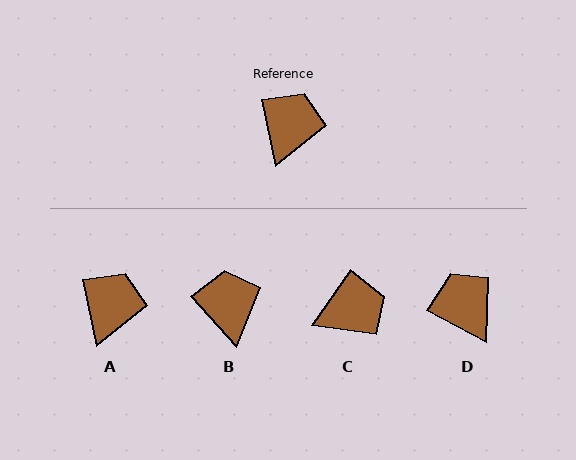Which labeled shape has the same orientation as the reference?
A.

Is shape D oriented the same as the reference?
No, it is off by about 49 degrees.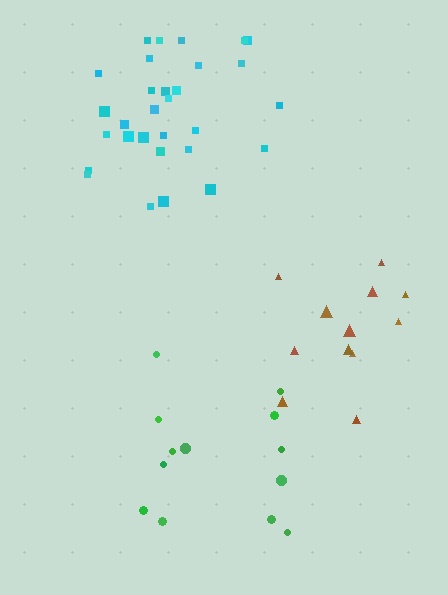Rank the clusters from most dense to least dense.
cyan, brown, green.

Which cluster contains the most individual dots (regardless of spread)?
Cyan (30).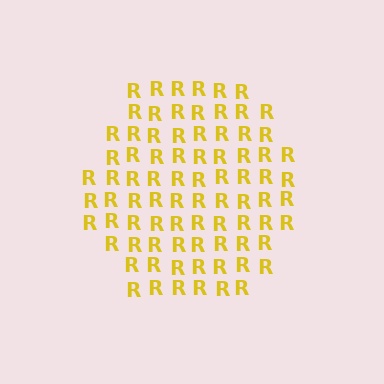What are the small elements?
The small elements are letter R's.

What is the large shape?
The large shape is a hexagon.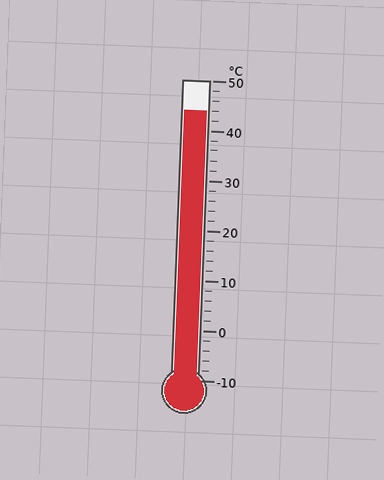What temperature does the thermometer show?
The thermometer shows approximately 44°C.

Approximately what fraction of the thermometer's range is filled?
The thermometer is filled to approximately 90% of its range.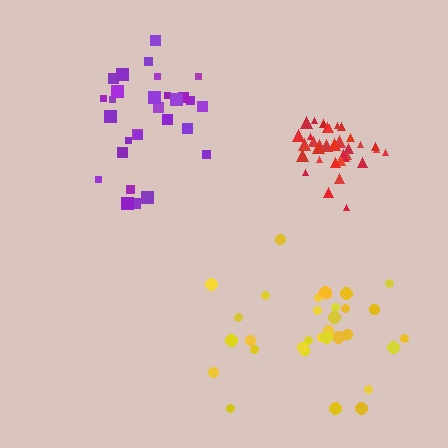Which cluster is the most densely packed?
Red.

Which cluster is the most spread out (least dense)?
Yellow.